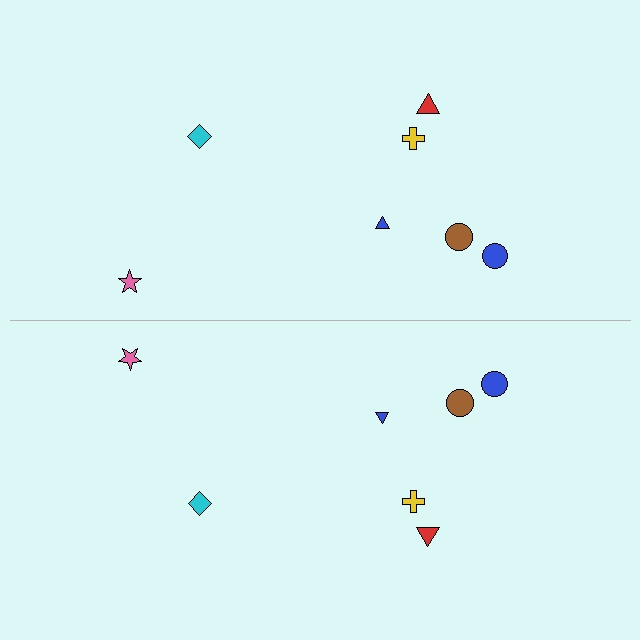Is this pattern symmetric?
Yes, this pattern has bilateral (reflection) symmetry.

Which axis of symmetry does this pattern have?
The pattern has a horizontal axis of symmetry running through the center of the image.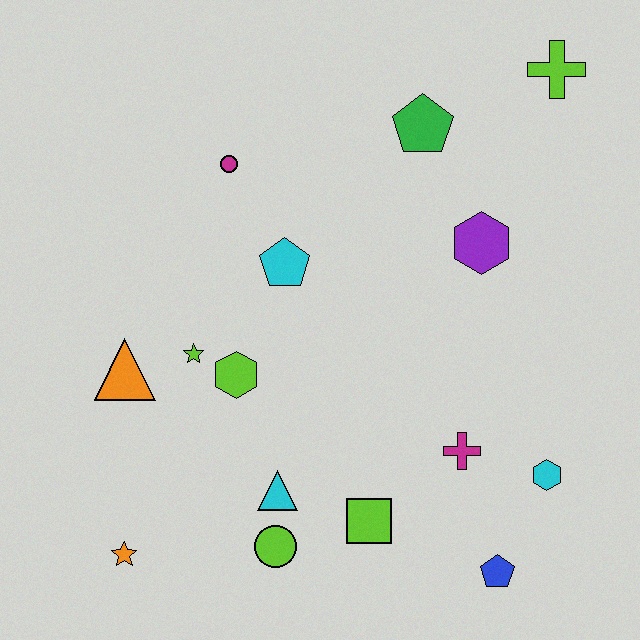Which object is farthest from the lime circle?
The lime cross is farthest from the lime circle.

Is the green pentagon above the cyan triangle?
Yes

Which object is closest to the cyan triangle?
The lime circle is closest to the cyan triangle.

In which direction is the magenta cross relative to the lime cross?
The magenta cross is below the lime cross.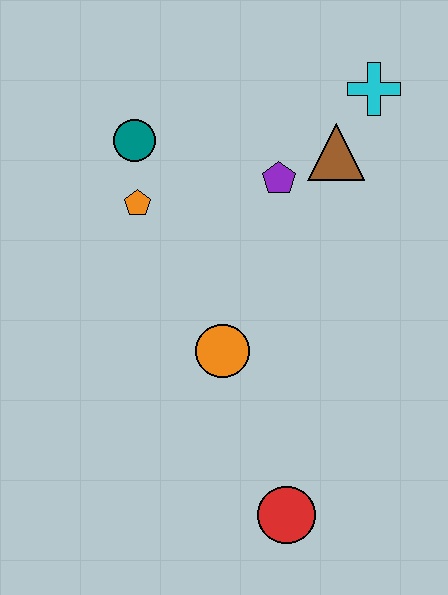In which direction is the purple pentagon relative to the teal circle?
The purple pentagon is to the right of the teal circle.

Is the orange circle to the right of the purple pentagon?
No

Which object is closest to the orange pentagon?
The teal circle is closest to the orange pentagon.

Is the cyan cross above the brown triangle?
Yes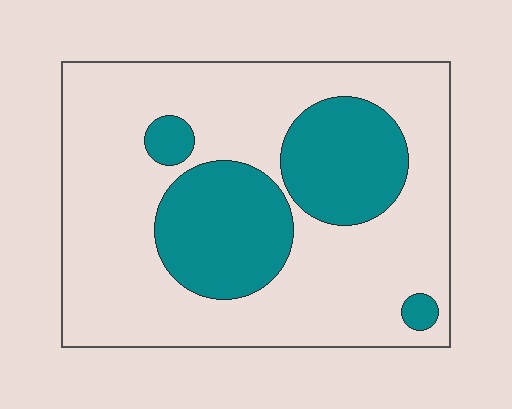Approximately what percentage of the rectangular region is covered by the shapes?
Approximately 30%.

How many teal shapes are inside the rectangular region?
4.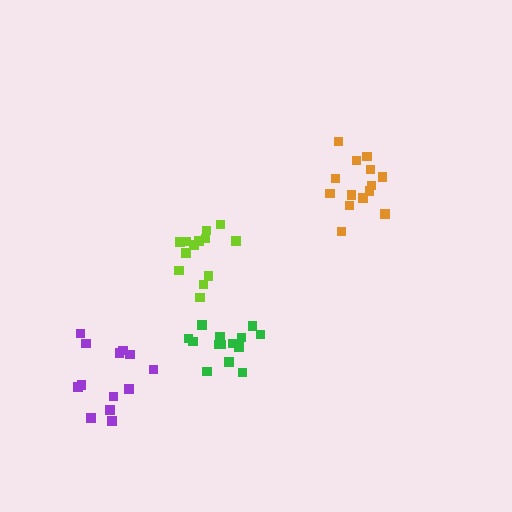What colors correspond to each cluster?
The clusters are colored: green, orange, lime, purple.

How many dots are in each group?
Group 1: 14 dots, Group 2: 14 dots, Group 3: 13 dots, Group 4: 13 dots (54 total).